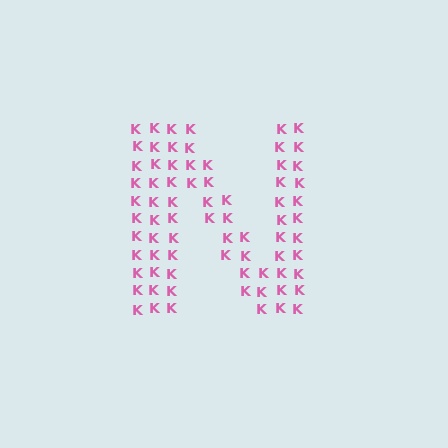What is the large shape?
The large shape is the letter N.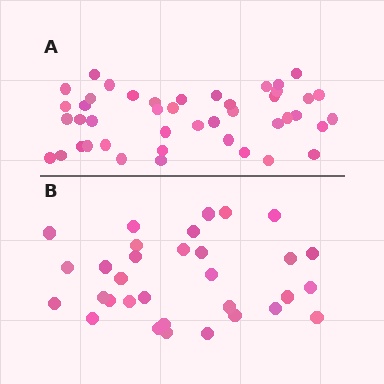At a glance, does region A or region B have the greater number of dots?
Region A (the top region) has more dots.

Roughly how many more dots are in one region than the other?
Region A has roughly 12 or so more dots than region B.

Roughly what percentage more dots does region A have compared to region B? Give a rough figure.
About 40% more.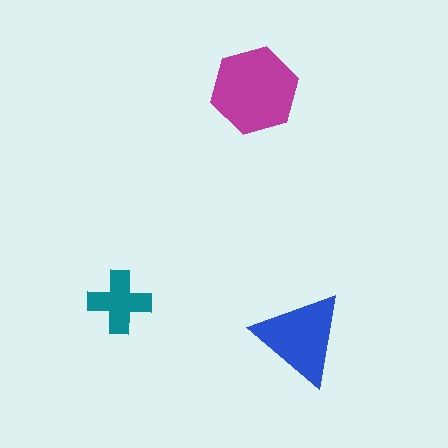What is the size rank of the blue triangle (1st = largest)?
2nd.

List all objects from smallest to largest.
The teal cross, the blue triangle, the magenta hexagon.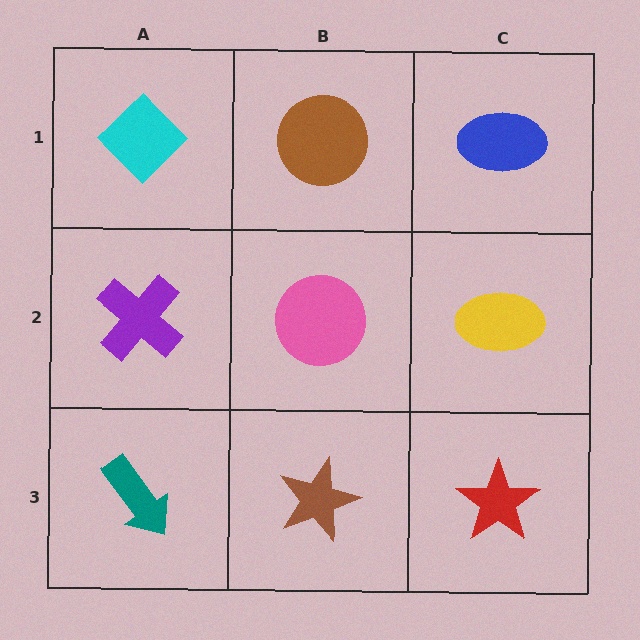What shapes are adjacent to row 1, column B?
A pink circle (row 2, column B), a cyan diamond (row 1, column A), a blue ellipse (row 1, column C).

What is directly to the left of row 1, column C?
A brown circle.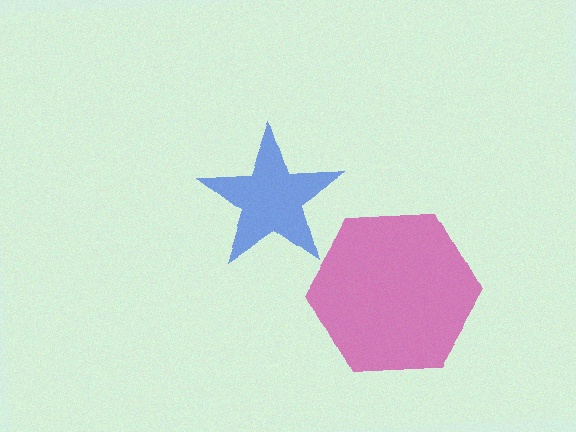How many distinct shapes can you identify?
There are 2 distinct shapes: a blue star, a magenta hexagon.